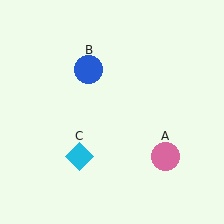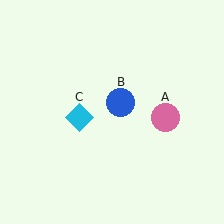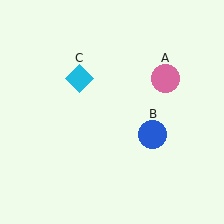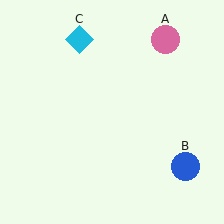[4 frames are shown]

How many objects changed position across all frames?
3 objects changed position: pink circle (object A), blue circle (object B), cyan diamond (object C).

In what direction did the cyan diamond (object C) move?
The cyan diamond (object C) moved up.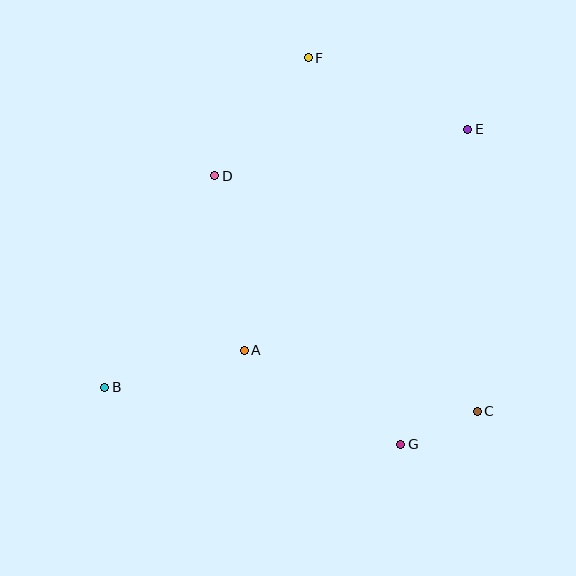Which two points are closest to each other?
Points C and G are closest to each other.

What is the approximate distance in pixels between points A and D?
The distance between A and D is approximately 177 pixels.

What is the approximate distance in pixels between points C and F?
The distance between C and F is approximately 392 pixels.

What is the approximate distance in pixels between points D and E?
The distance between D and E is approximately 258 pixels.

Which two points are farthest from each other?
Points B and E are farthest from each other.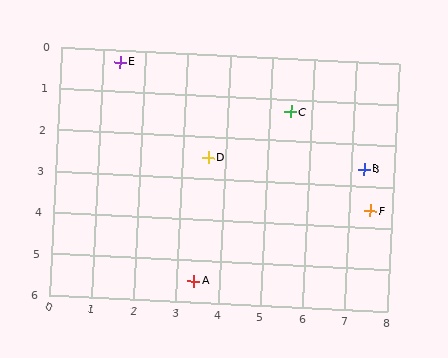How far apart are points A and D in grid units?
Points A and D are about 3.0 grid units apart.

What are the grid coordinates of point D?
Point D is at approximately (3.6, 2.5).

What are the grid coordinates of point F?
Point F is at approximately (7.5, 3.6).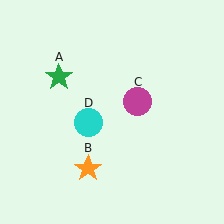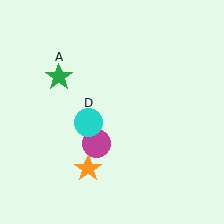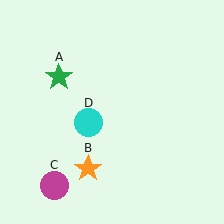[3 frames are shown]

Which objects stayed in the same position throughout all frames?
Green star (object A) and orange star (object B) and cyan circle (object D) remained stationary.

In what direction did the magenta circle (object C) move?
The magenta circle (object C) moved down and to the left.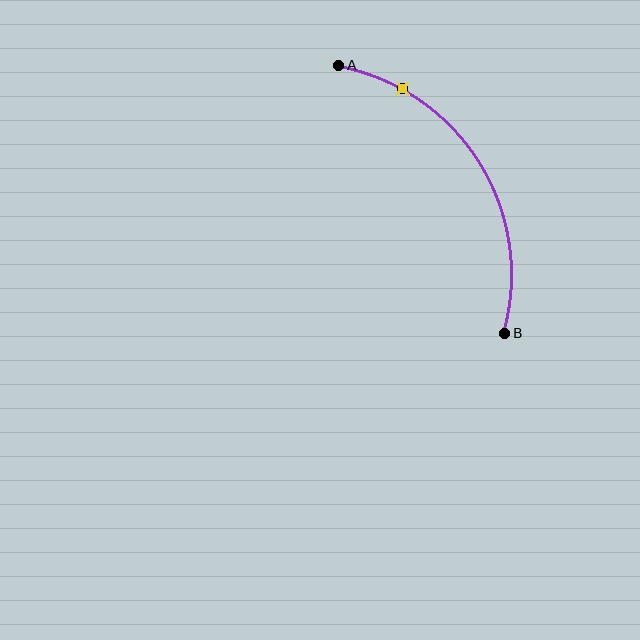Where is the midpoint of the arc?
The arc midpoint is the point on the curve farthest from the straight line joining A and B. It sits to the right of that line.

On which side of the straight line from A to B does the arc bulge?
The arc bulges to the right of the straight line connecting A and B.